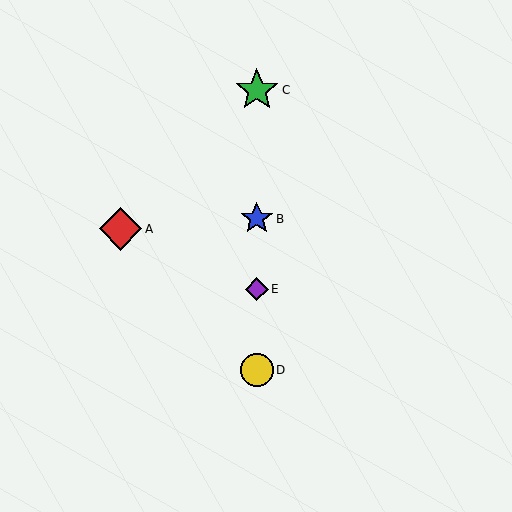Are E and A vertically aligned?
No, E is at x≈257 and A is at x≈120.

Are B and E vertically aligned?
Yes, both are at x≈257.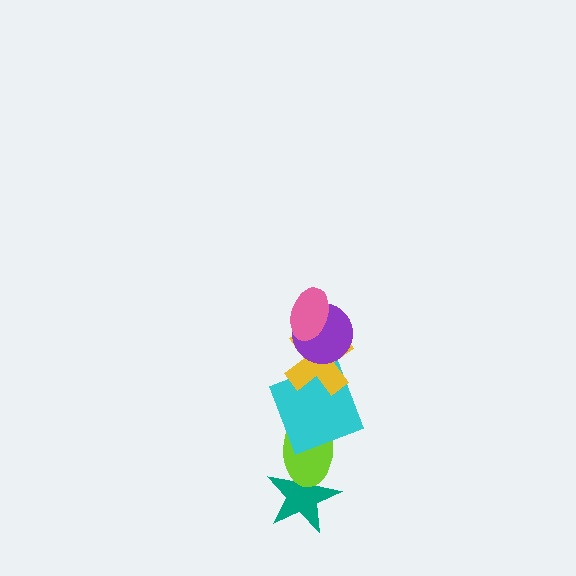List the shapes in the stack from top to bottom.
From top to bottom: the pink ellipse, the purple circle, the yellow cross, the cyan square, the lime ellipse, the teal star.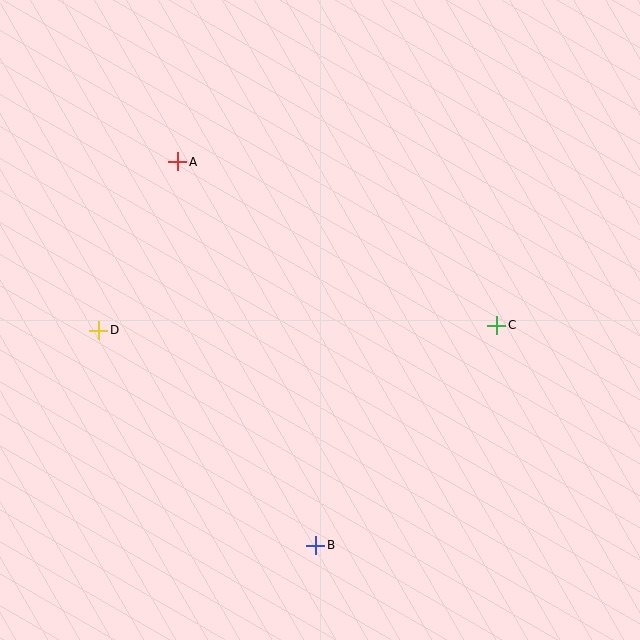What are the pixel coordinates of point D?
Point D is at (99, 330).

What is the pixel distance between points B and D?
The distance between B and D is 305 pixels.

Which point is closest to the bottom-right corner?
Point B is closest to the bottom-right corner.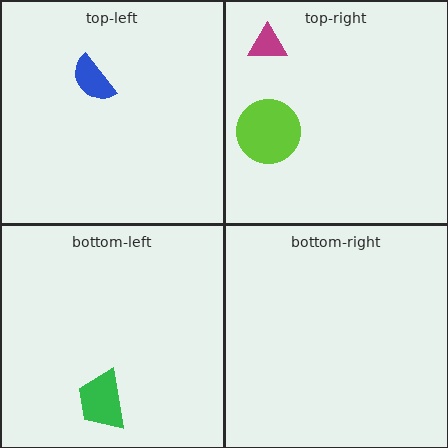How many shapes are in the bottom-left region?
1.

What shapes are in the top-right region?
The magenta triangle, the lime circle.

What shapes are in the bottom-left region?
The green trapezoid.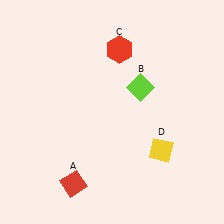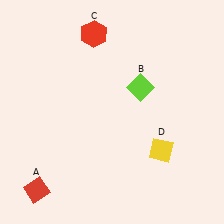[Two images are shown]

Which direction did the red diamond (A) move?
The red diamond (A) moved left.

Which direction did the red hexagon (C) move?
The red hexagon (C) moved left.